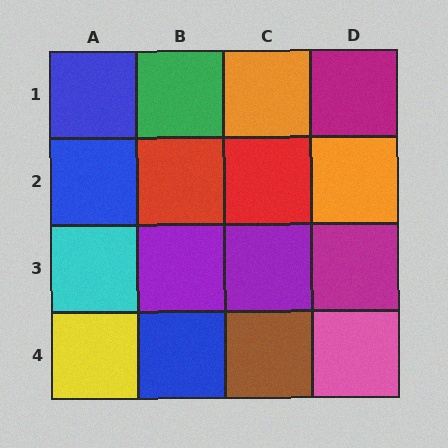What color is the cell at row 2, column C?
Red.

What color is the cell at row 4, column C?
Brown.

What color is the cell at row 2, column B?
Red.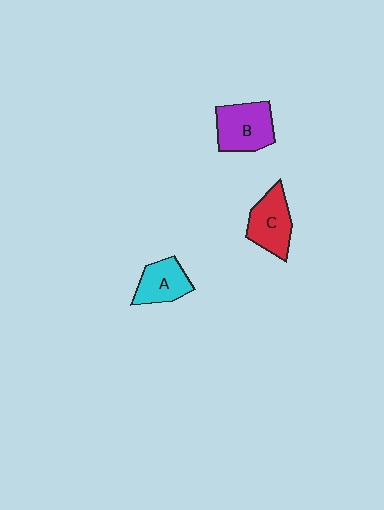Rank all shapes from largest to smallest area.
From largest to smallest: B (purple), C (red), A (cyan).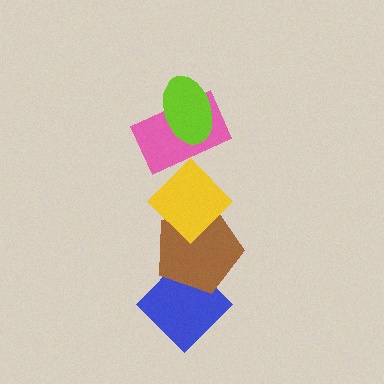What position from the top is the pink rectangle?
The pink rectangle is 2nd from the top.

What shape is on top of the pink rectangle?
The lime ellipse is on top of the pink rectangle.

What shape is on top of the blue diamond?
The brown pentagon is on top of the blue diamond.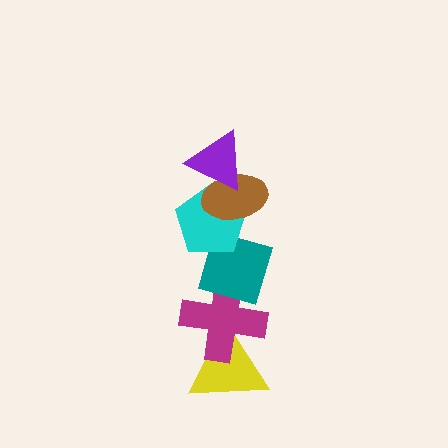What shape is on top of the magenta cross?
The teal diamond is on top of the magenta cross.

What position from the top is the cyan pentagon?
The cyan pentagon is 3rd from the top.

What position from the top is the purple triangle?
The purple triangle is 1st from the top.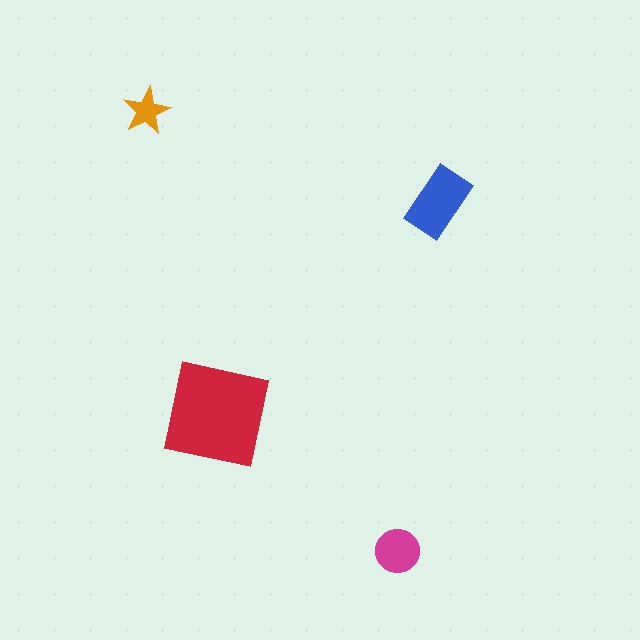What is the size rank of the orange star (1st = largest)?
4th.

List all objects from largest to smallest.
The red square, the blue rectangle, the magenta circle, the orange star.